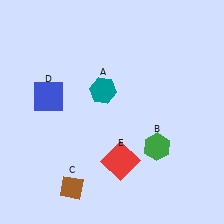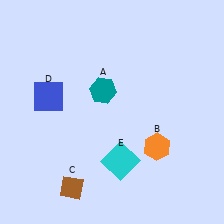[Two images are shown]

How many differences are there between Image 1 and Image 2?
There are 2 differences between the two images.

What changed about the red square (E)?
In Image 1, E is red. In Image 2, it changed to cyan.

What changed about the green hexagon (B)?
In Image 1, B is green. In Image 2, it changed to orange.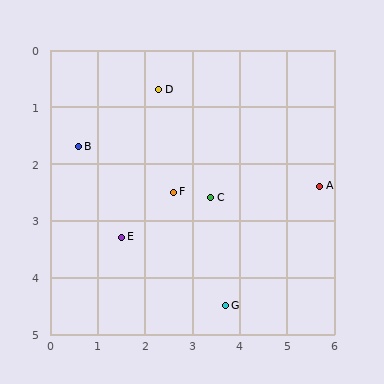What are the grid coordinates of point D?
Point D is at approximately (2.3, 0.7).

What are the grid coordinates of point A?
Point A is at approximately (5.7, 2.4).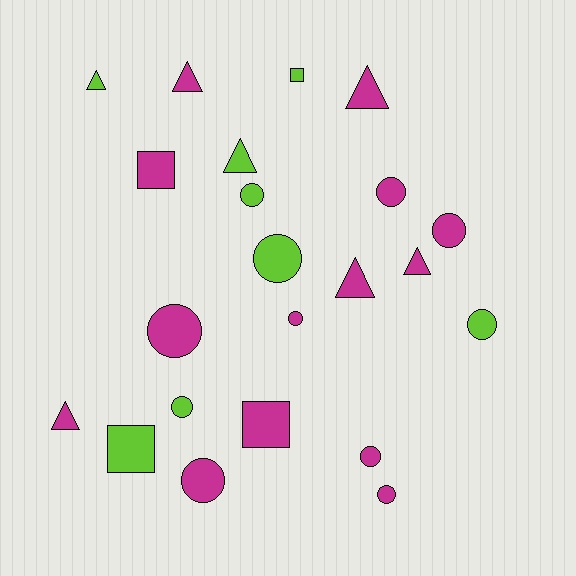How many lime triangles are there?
There are 2 lime triangles.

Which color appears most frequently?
Magenta, with 14 objects.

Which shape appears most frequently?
Circle, with 11 objects.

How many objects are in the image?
There are 22 objects.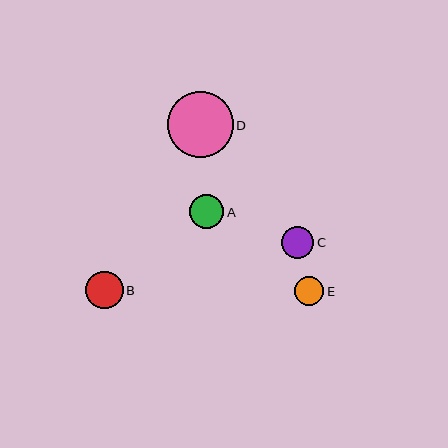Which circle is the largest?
Circle D is the largest with a size of approximately 66 pixels.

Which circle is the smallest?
Circle E is the smallest with a size of approximately 29 pixels.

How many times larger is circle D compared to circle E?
Circle D is approximately 2.3 times the size of circle E.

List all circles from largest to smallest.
From largest to smallest: D, B, A, C, E.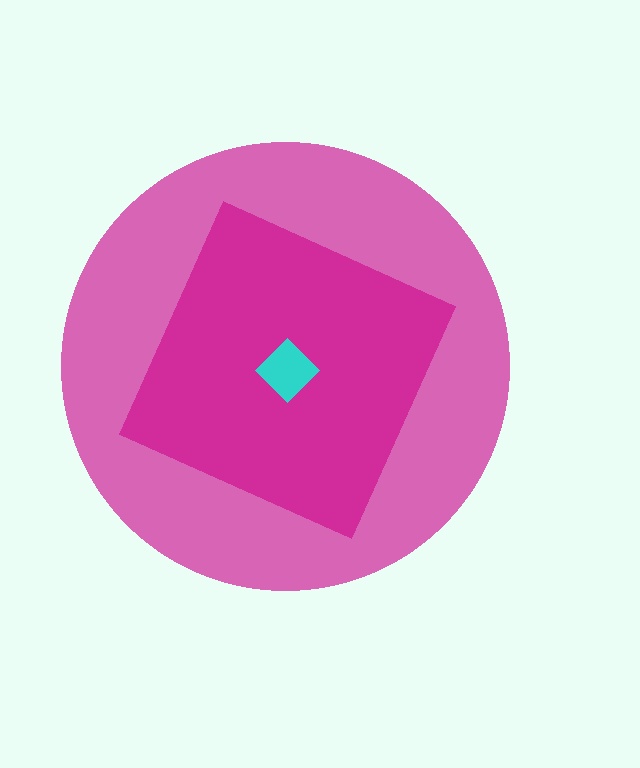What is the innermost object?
The cyan diamond.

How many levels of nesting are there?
3.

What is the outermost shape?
The pink circle.